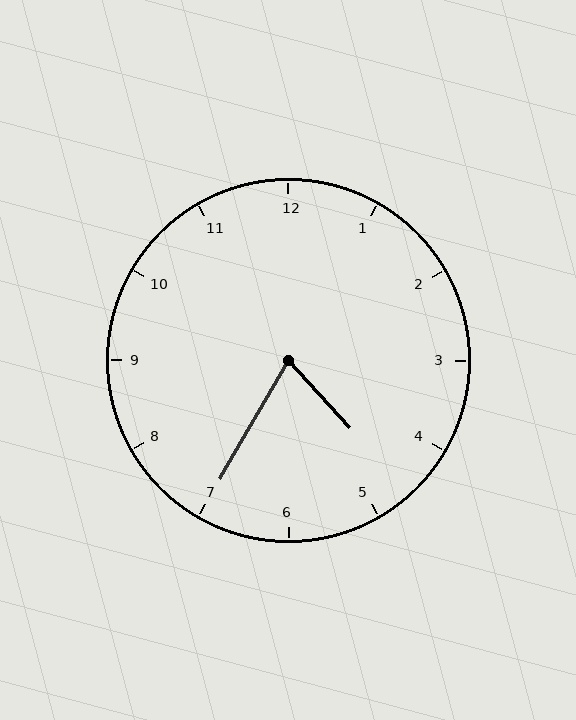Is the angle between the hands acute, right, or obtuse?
It is acute.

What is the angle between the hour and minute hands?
Approximately 72 degrees.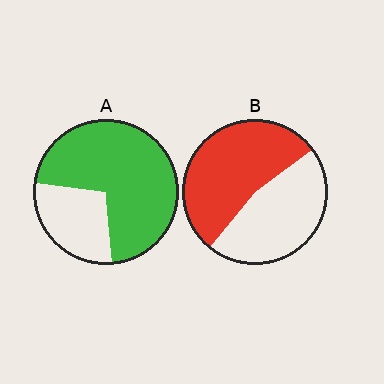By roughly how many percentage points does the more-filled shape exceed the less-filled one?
By roughly 20 percentage points (A over B).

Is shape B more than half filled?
Yes.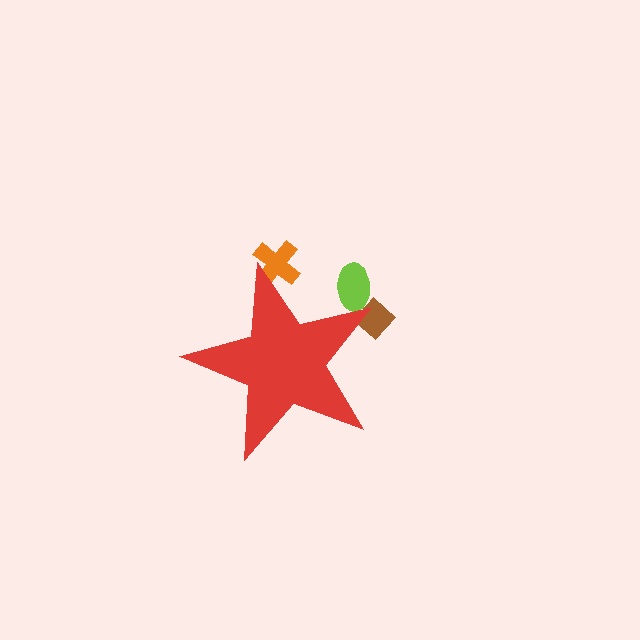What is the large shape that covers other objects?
A red star.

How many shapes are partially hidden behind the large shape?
3 shapes are partially hidden.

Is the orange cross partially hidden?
Yes, the orange cross is partially hidden behind the red star.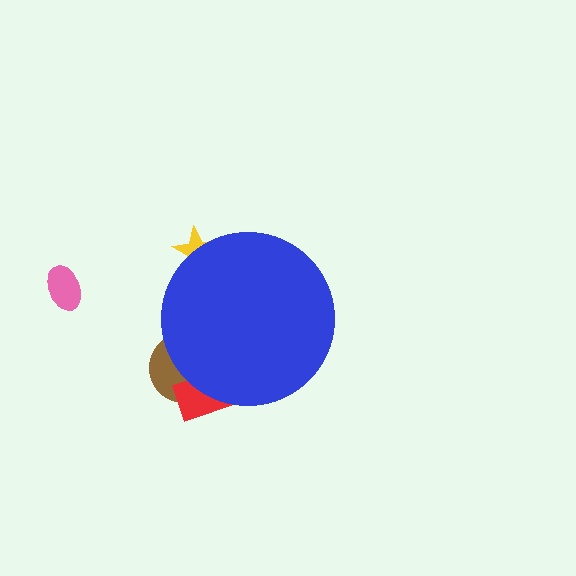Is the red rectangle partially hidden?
Yes, the red rectangle is partially hidden behind the blue circle.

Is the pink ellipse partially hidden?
No, the pink ellipse is fully visible.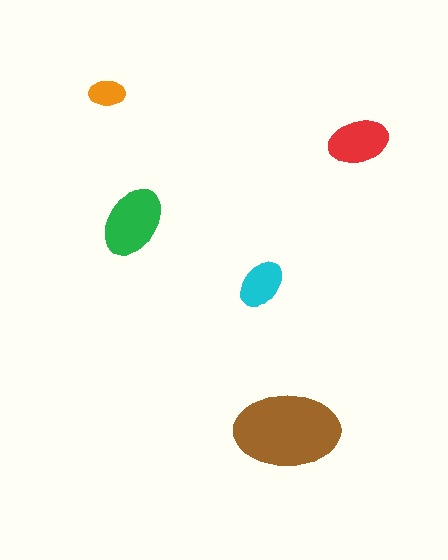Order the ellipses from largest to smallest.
the brown one, the green one, the red one, the cyan one, the orange one.